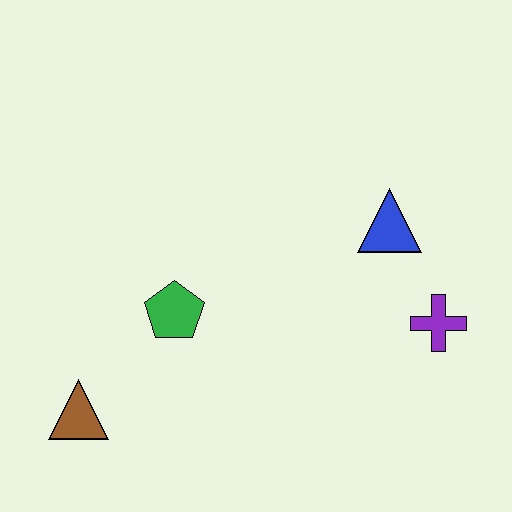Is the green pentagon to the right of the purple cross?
No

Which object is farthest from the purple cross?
The brown triangle is farthest from the purple cross.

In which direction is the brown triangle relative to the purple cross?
The brown triangle is to the left of the purple cross.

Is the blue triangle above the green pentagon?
Yes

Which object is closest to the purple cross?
The blue triangle is closest to the purple cross.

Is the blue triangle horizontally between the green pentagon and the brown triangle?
No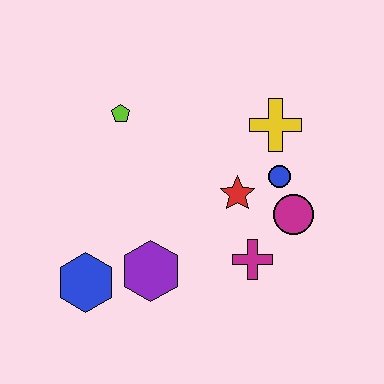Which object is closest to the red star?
The blue circle is closest to the red star.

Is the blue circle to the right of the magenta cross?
Yes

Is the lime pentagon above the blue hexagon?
Yes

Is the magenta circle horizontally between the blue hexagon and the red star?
No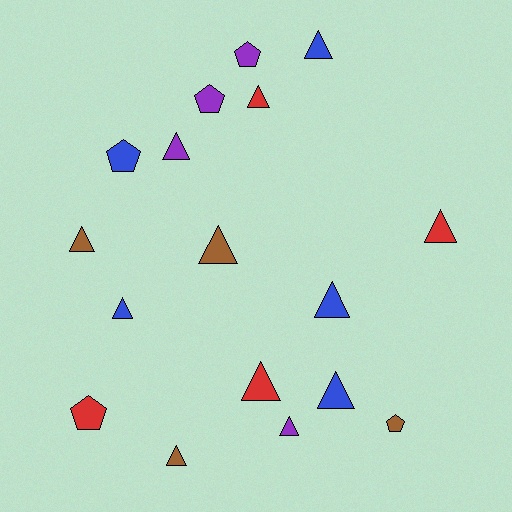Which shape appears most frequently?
Triangle, with 12 objects.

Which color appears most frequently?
Blue, with 5 objects.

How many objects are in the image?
There are 17 objects.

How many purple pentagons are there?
There are 2 purple pentagons.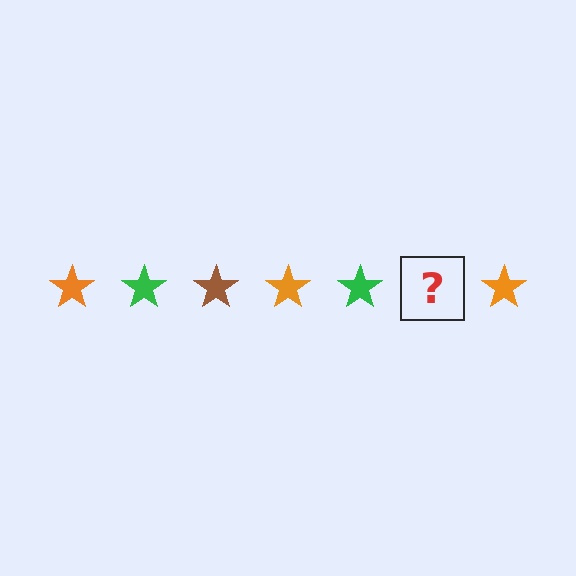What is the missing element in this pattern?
The missing element is a brown star.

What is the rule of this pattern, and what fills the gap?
The rule is that the pattern cycles through orange, green, brown stars. The gap should be filled with a brown star.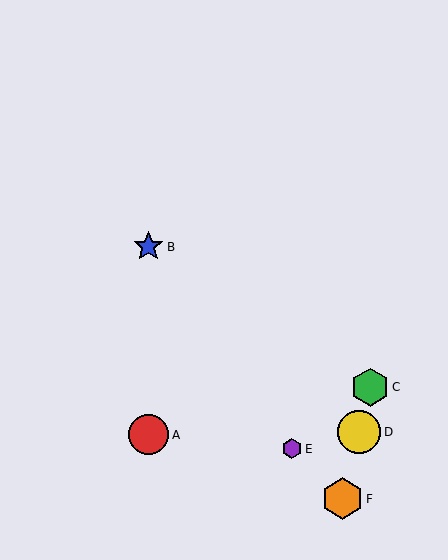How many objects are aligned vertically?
2 objects (A, B) are aligned vertically.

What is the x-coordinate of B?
Object B is at x≈148.